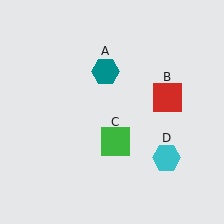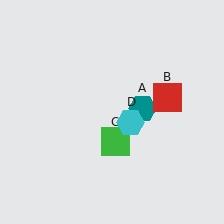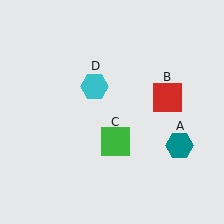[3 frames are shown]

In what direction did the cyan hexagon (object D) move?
The cyan hexagon (object D) moved up and to the left.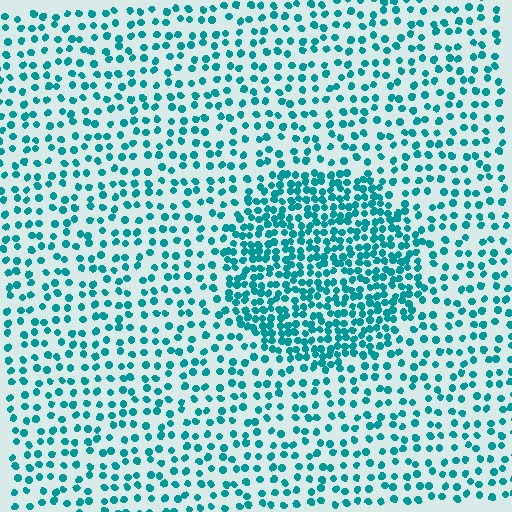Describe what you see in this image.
The image contains small teal elements arranged at two different densities. A circle-shaped region is visible where the elements are more densely packed than the surrounding area.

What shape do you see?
I see a circle.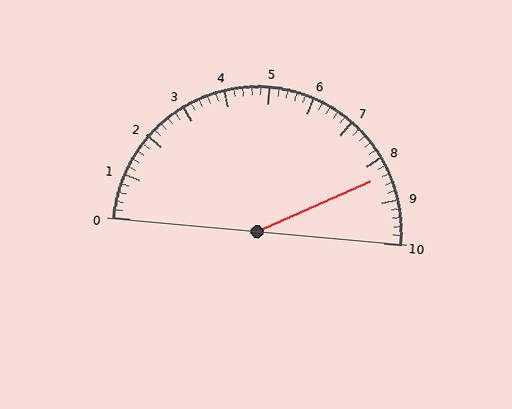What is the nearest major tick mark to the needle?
The nearest major tick mark is 8.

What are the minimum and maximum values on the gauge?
The gauge ranges from 0 to 10.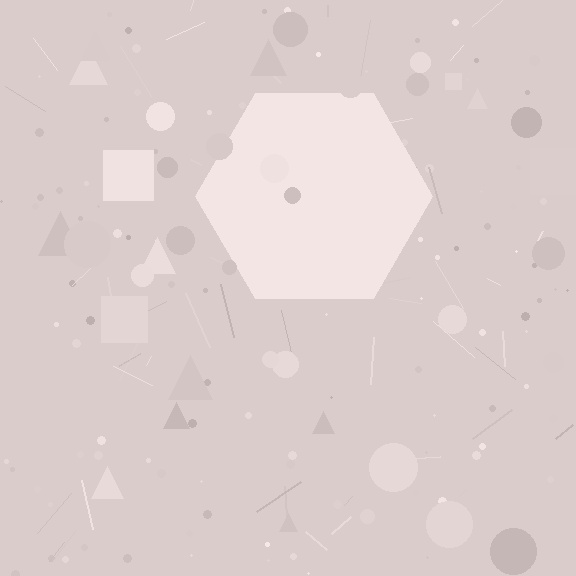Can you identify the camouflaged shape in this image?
The camouflaged shape is a hexagon.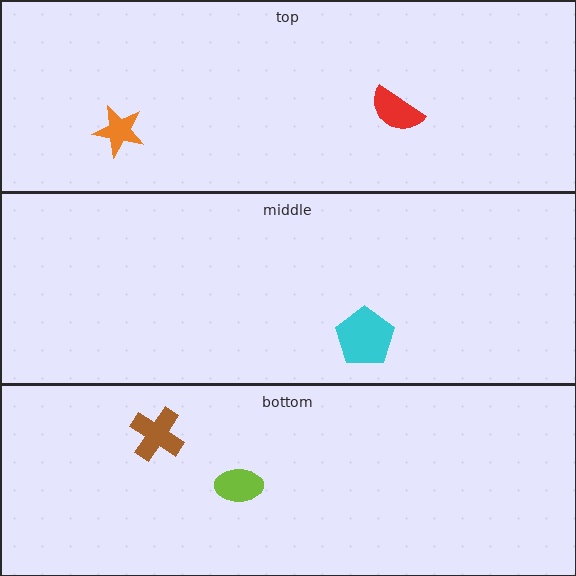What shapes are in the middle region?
The cyan pentagon.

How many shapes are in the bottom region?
2.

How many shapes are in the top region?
2.